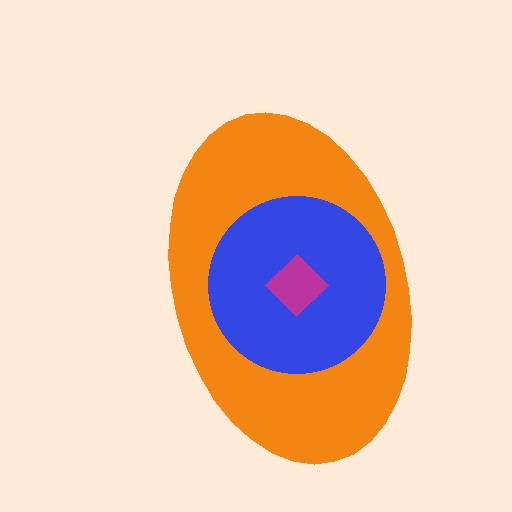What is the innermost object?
The magenta diamond.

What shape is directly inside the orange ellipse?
The blue circle.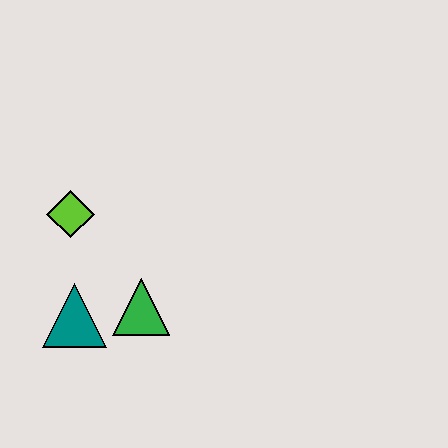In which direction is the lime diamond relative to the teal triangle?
The lime diamond is above the teal triangle.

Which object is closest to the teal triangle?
The green triangle is closest to the teal triangle.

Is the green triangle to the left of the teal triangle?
No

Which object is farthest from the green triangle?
The lime diamond is farthest from the green triangle.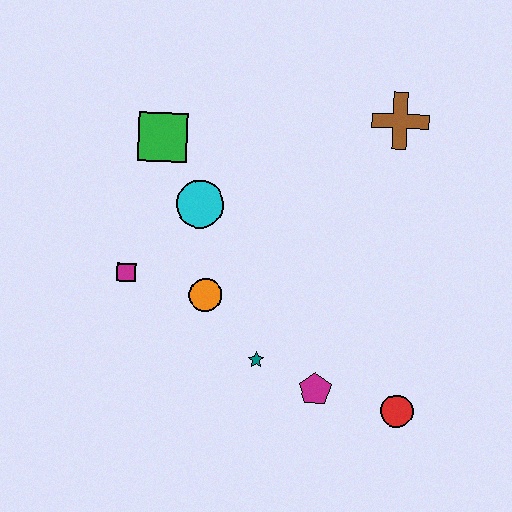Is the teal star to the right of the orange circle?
Yes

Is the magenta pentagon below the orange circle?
Yes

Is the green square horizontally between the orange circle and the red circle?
No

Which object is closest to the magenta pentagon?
The teal star is closest to the magenta pentagon.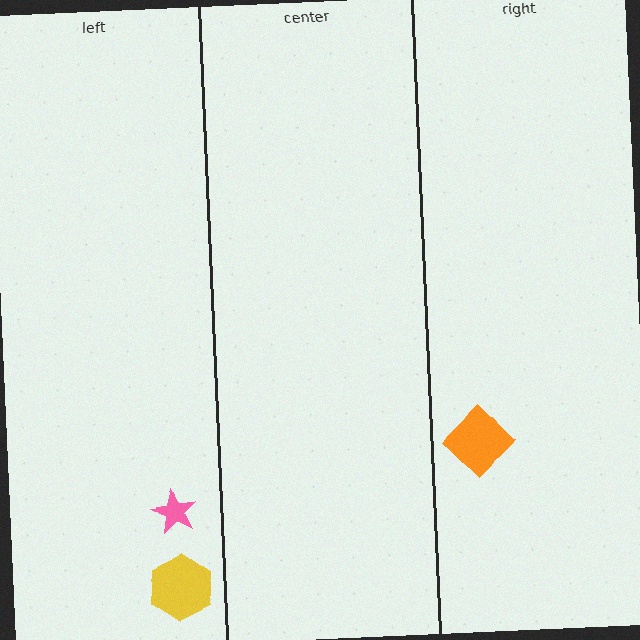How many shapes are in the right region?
1.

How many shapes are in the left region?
2.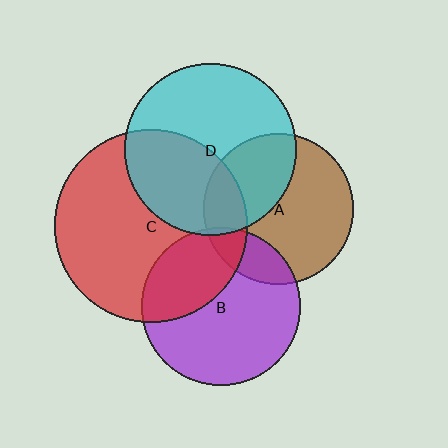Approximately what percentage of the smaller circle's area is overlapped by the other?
Approximately 35%.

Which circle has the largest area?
Circle C (red).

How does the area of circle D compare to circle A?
Approximately 1.3 times.